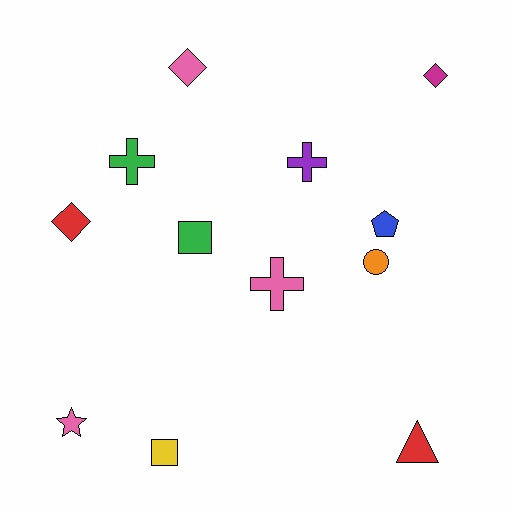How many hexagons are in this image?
There are no hexagons.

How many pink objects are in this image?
There are 3 pink objects.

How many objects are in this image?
There are 12 objects.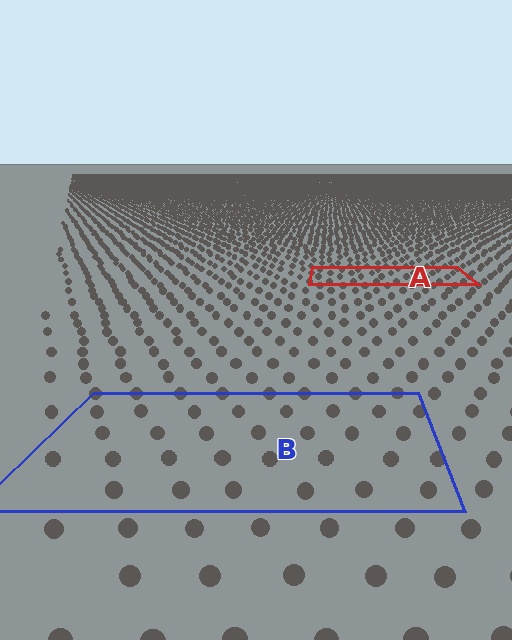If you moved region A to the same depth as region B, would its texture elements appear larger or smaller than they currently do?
They would appear larger. At a closer depth, the same texture elements are projected at a bigger on-screen size.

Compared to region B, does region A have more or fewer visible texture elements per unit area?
Region A has more texture elements per unit area — they are packed more densely because it is farther away.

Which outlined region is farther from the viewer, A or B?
Region A is farther from the viewer — the texture elements inside it appear smaller and more densely packed.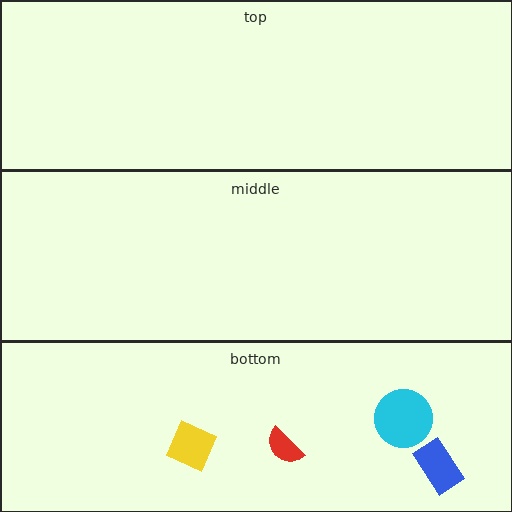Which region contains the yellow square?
The bottom region.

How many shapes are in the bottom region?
4.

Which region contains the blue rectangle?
The bottom region.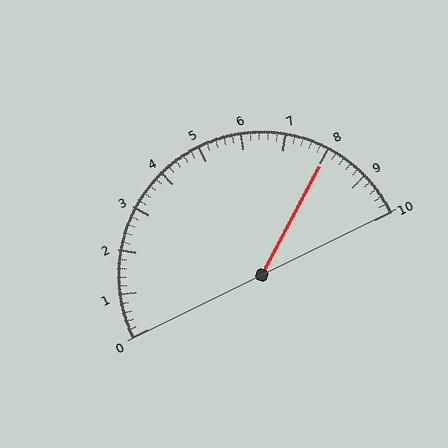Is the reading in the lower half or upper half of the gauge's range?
The reading is in the upper half of the range (0 to 10).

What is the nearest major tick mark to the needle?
The nearest major tick mark is 8.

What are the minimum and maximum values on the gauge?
The gauge ranges from 0 to 10.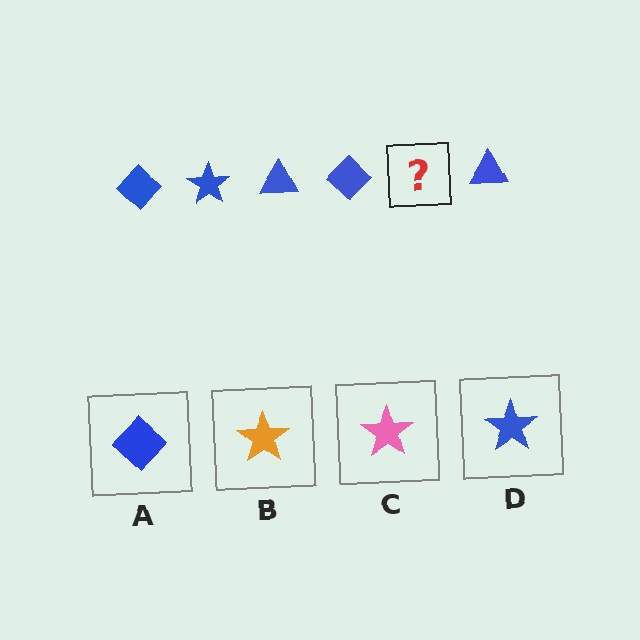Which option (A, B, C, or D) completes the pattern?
D.